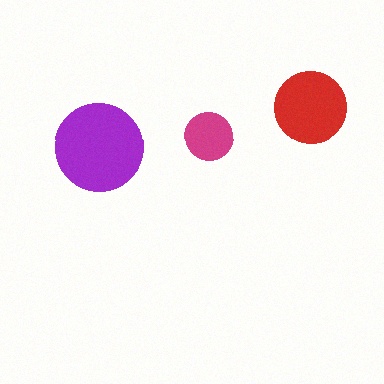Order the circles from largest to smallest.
the purple one, the red one, the magenta one.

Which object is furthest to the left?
The purple circle is leftmost.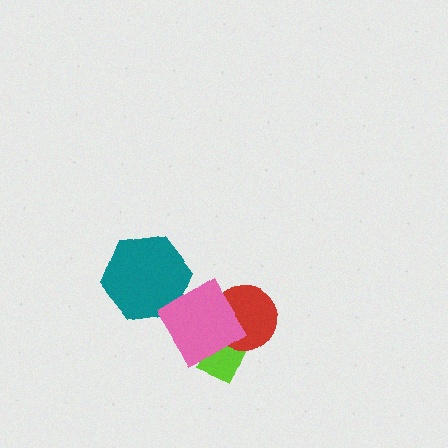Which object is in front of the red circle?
The pink diamond is in front of the red circle.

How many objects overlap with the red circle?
2 objects overlap with the red circle.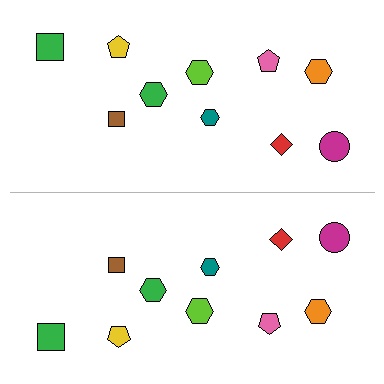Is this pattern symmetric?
Yes, this pattern has bilateral (reflection) symmetry.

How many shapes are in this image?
There are 20 shapes in this image.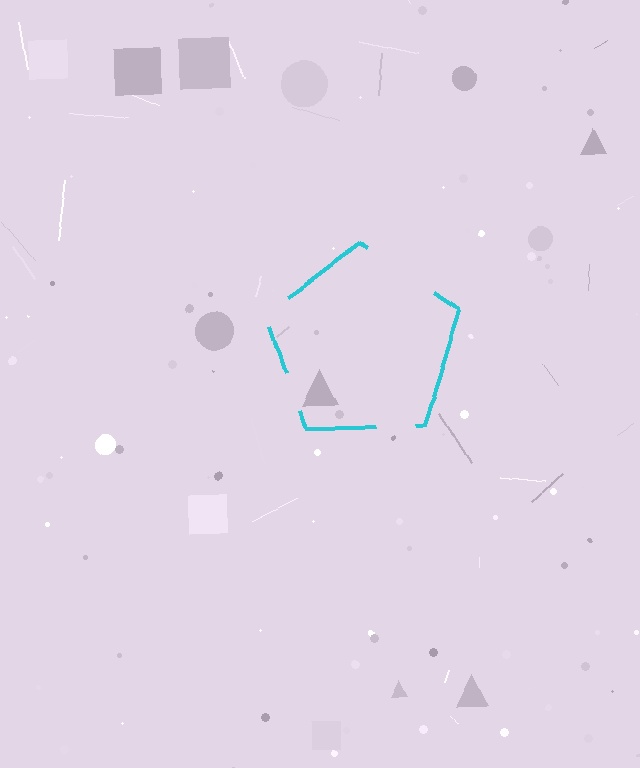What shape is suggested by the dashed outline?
The dashed outline suggests a pentagon.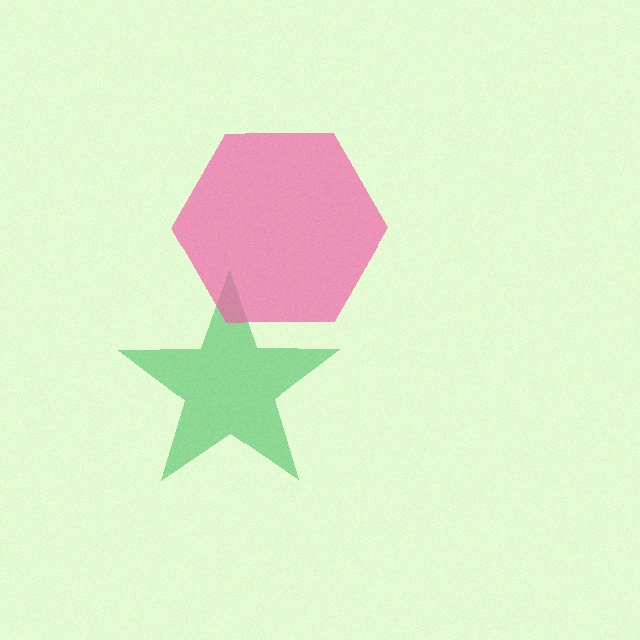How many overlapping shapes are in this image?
There are 2 overlapping shapes in the image.